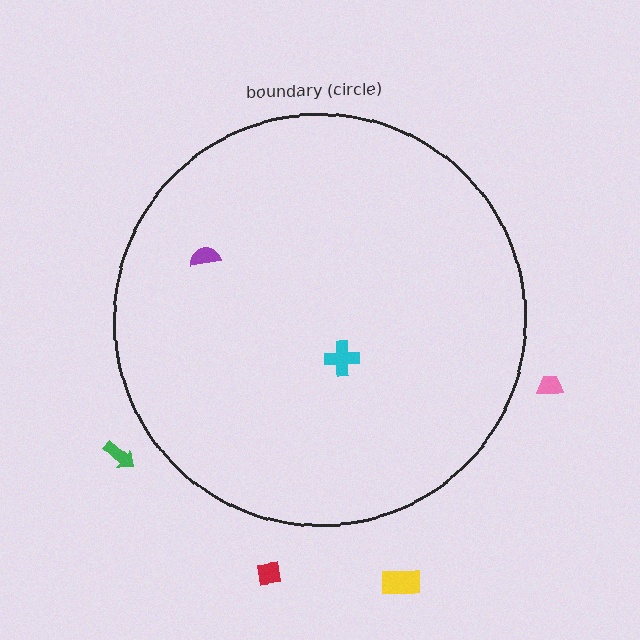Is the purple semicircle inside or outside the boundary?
Inside.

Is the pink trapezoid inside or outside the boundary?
Outside.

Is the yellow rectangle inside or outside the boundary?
Outside.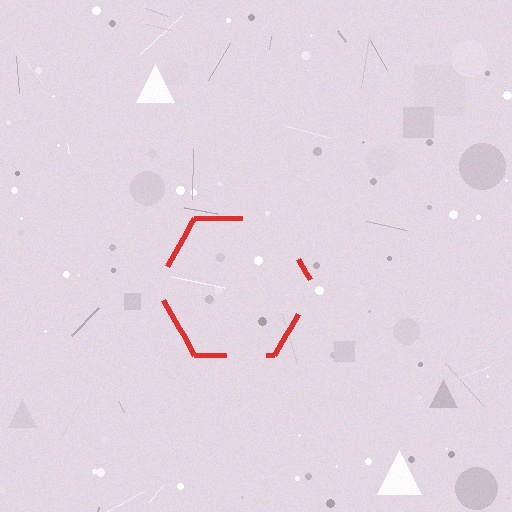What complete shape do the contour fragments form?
The contour fragments form a hexagon.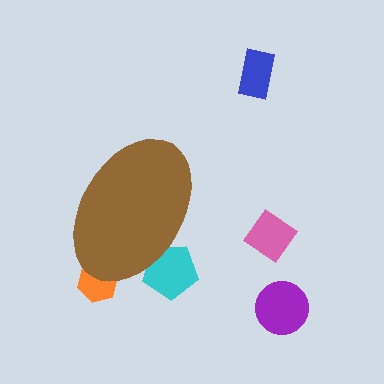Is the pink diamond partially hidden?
No, the pink diamond is fully visible.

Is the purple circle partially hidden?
No, the purple circle is fully visible.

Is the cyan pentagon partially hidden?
Yes, the cyan pentagon is partially hidden behind the brown ellipse.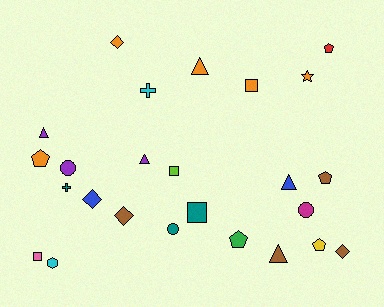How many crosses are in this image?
There are 2 crosses.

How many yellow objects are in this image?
There is 1 yellow object.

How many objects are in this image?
There are 25 objects.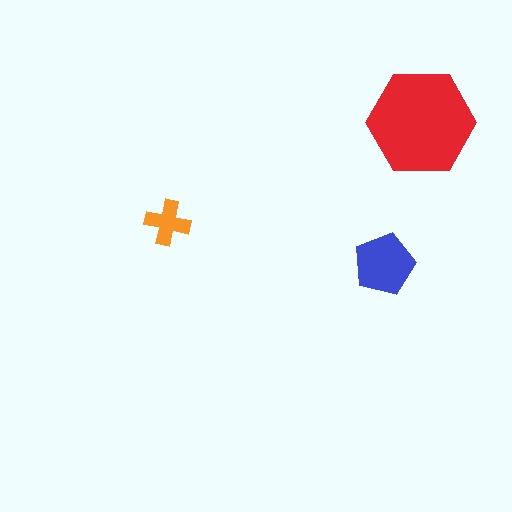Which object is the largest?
The red hexagon.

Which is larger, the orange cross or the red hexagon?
The red hexagon.